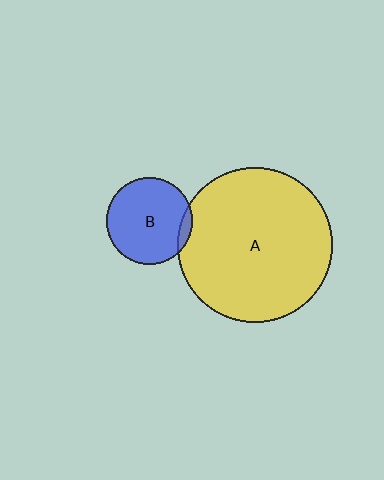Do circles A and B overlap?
Yes.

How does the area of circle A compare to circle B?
Approximately 3.2 times.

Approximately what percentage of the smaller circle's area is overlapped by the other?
Approximately 10%.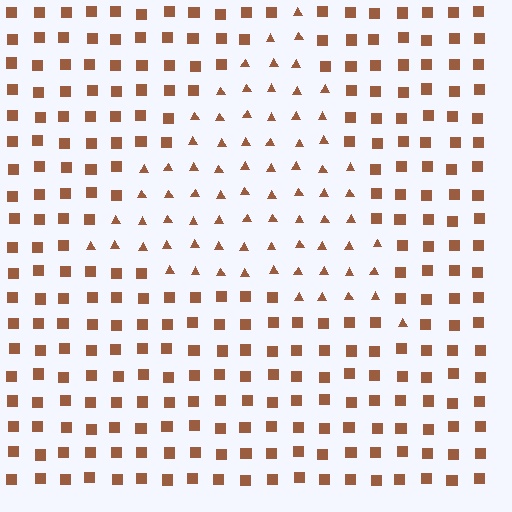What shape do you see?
I see a triangle.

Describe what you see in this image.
The image is filled with small brown elements arranged in a uniform grid. A triangle-shaped region contains triangles, while the surrounding area contains squares. The boundary is defined purely by the change in element shape.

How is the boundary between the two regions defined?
The boundary is defined by a change in element shape: triangles inside vs. squares outside. All elements share the same color and spacing.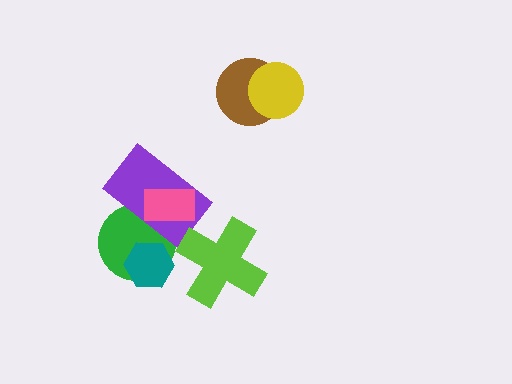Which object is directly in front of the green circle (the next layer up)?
The teal hexagon is directly in front of the green circle.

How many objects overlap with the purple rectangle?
2 objects overlap with the purple rectangle.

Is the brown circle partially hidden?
Yes, it is partially covered by another shape.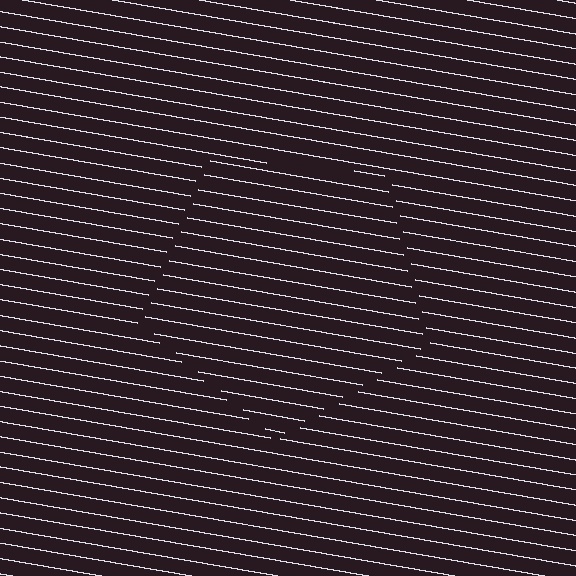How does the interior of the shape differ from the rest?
The interior of the shape contains the same grating, shifted by half a period — the contour is defined by the phase discontinuity where line-ends from the inner and outer gratings abut.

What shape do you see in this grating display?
An illusory pentagon. The interior of the shape contains the same grating, shifted by half a period — the contour is defined by the phase discontinuity where line-ends from the inner and outer gratings abut.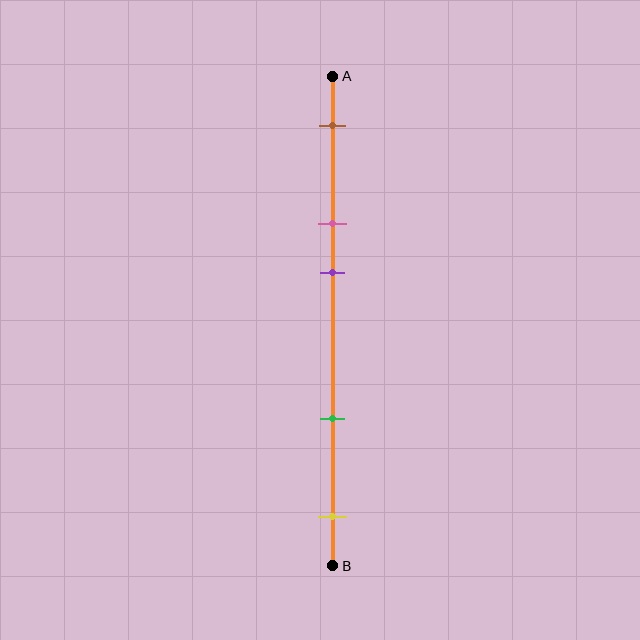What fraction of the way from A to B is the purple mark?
The purple mark is approximately 40% (0.4) of the way from A to B.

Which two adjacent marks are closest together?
The pink and purple marks are the closest adjacent pair.